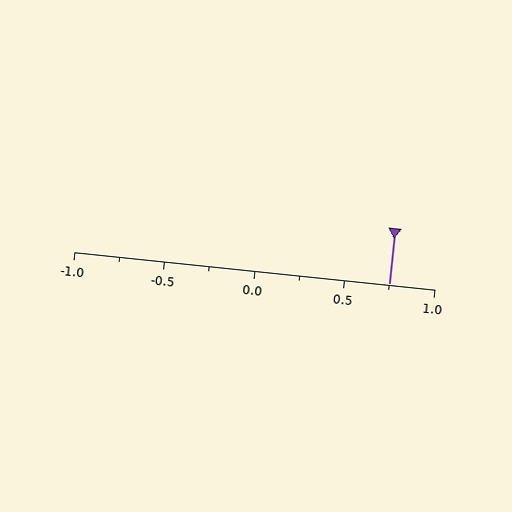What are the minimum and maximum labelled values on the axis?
The axis runs from -1.0 to 1.0.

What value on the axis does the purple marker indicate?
The marker indicates approximately 0.75.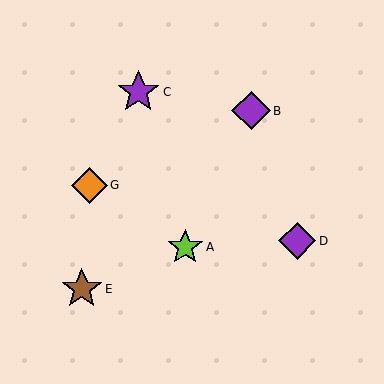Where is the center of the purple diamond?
The center of the purple diamond is at (251, 111).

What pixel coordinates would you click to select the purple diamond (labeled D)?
Click at (297, 241) to select the purple diamond D.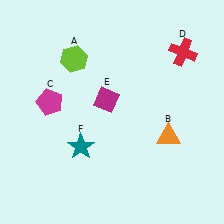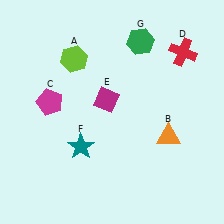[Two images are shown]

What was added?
A green hexagon (G) was added in Image 2.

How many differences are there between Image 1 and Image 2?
There is 1 difference between the two images.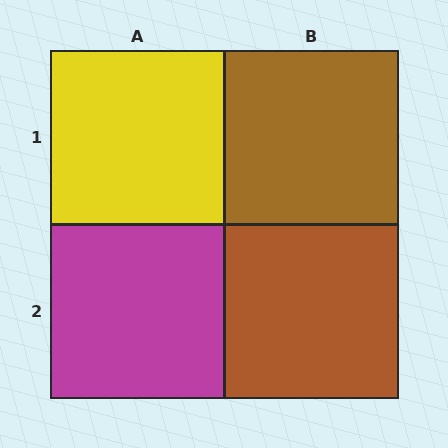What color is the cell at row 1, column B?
Brown.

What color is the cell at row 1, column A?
Yellow.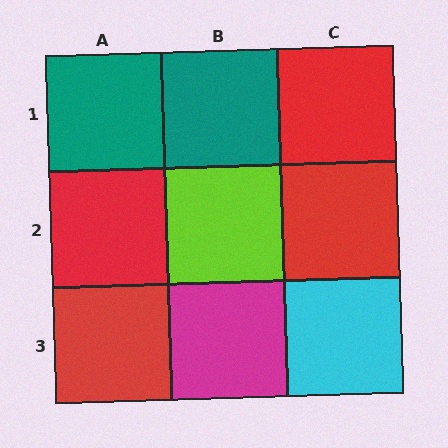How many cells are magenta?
1 cell is magenta.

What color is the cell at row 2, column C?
Red.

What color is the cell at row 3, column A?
Red.